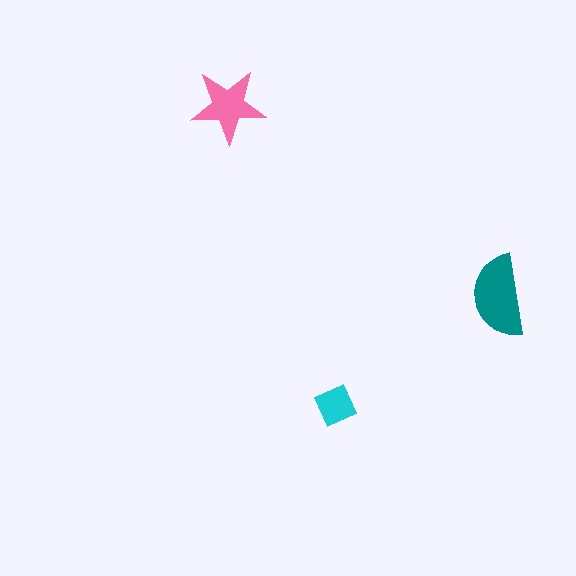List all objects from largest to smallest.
The teal semicircle, the pink star, the cyan diamond.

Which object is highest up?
The pink star is topmost.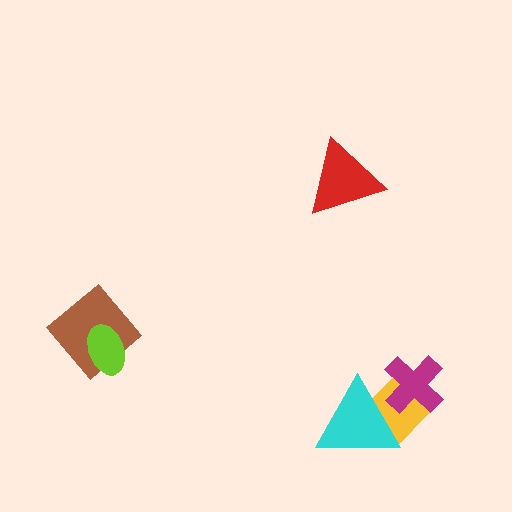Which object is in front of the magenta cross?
The cyan triangle is in front of the magenta cross.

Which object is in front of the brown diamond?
The lime ellipse is in front of the brown diamond.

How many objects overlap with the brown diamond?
1 object overlaps with the brown diamond.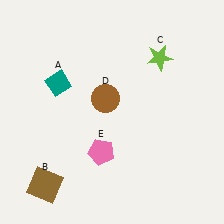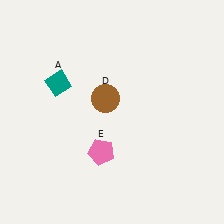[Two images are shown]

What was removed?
The brown square (B), the lime star (C) were removed in Image 2.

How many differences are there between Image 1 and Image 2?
There are 2 differences between the two images.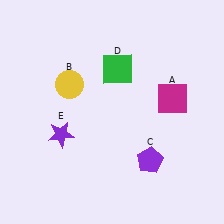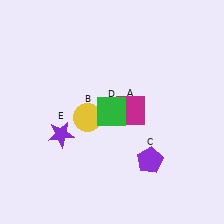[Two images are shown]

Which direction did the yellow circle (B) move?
The yellow circle (B) moved down.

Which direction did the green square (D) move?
The green square (D) moved down.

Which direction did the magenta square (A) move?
The magenta square (A) moved left.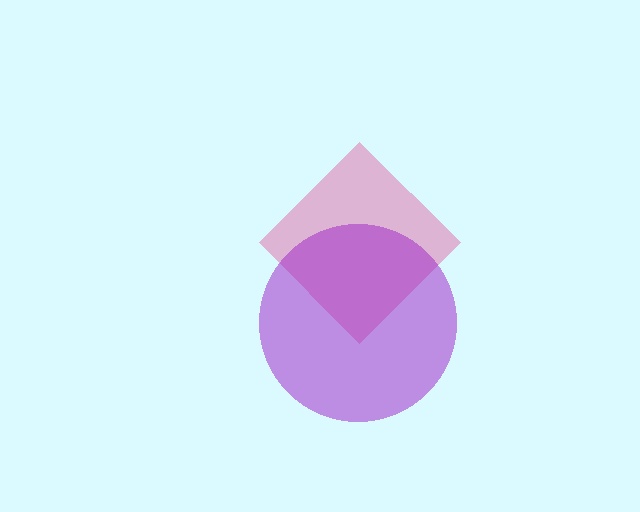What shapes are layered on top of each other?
The layered shapes are: a pink diamond, a purple circle.